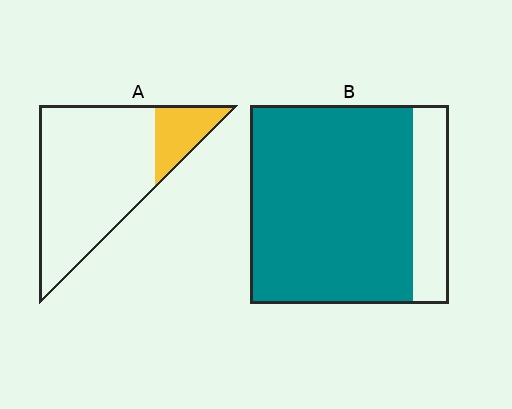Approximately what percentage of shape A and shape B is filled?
A is approximately 20% and B is approximately 80%.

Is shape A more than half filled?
No.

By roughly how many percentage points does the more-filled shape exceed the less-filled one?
By roughly 65 percentage points (B over A).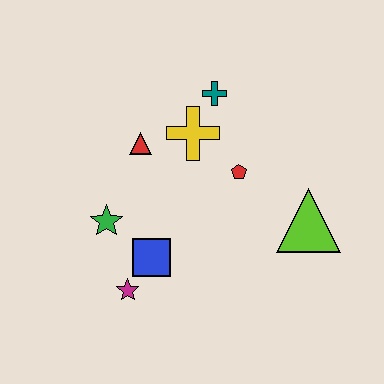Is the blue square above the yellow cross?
No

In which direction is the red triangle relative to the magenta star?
The red triangle is above the magenta star.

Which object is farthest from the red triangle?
The lime triangle is farthest from the red triangle.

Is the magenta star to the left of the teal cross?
Yes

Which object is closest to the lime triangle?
The red pentagon is closest to the lime triangle.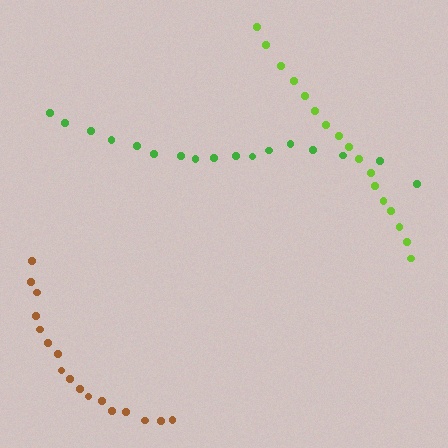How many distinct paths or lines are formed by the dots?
There are 3 distinct paths.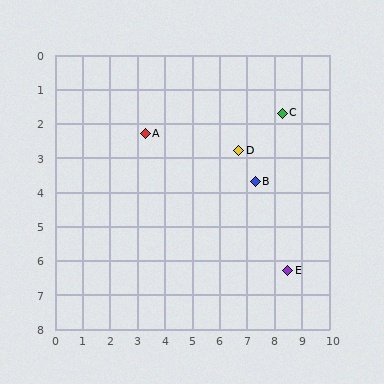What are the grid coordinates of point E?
Point E is at approximately (8.5, 6.3).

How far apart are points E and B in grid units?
Points E and B are about 2.9 grid units apart.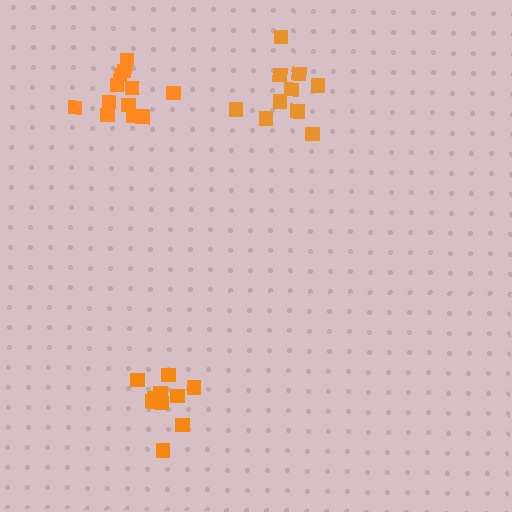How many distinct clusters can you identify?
There are 3 distinct clusters.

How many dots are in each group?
Group 1: 10 dots, Group 2: 10 dots, Group 3: 12 dots (32 total).